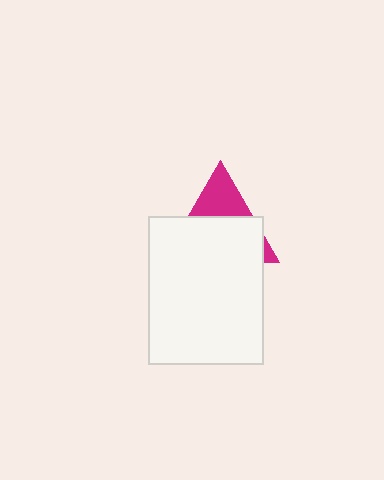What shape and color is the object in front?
The object in front is a white rectangle.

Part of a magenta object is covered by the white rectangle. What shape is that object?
It is a triangle.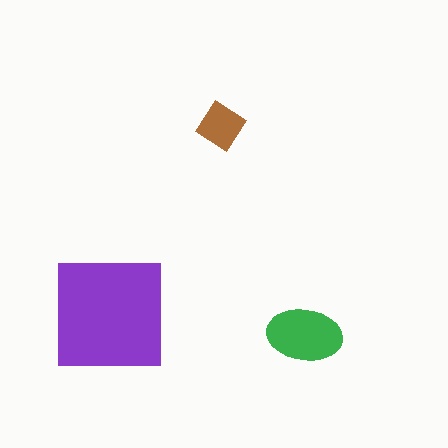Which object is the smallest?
The brown diamond.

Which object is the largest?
The purple square.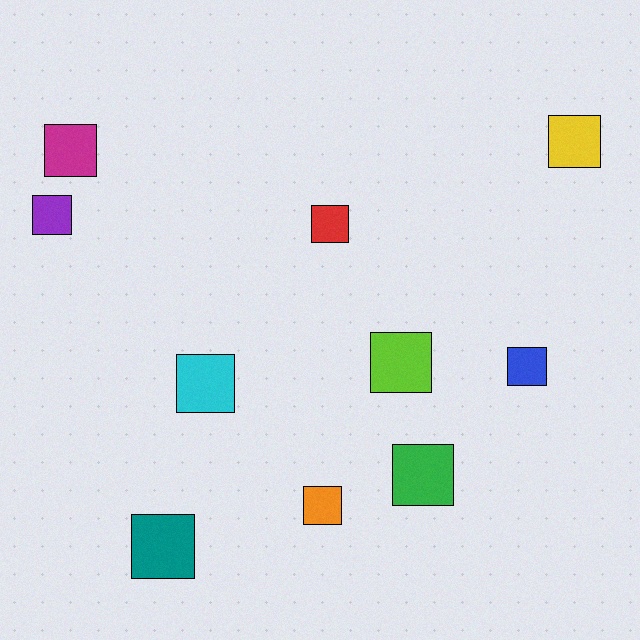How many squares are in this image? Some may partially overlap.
There are 10 squares.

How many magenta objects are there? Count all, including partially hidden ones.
There is 1 magenta object.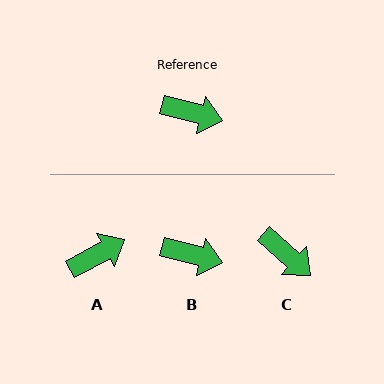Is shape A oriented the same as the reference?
No, it is off by about 44 degrees.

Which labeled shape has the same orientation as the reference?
B.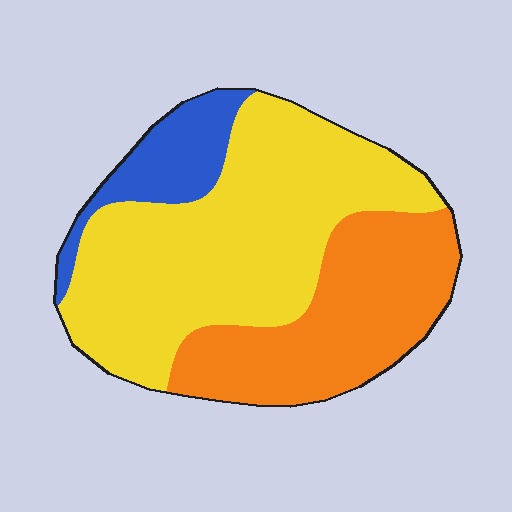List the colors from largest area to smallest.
From largest to smallest: yellow, orange, blue.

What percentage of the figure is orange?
Orange covers about 35% of the figure.